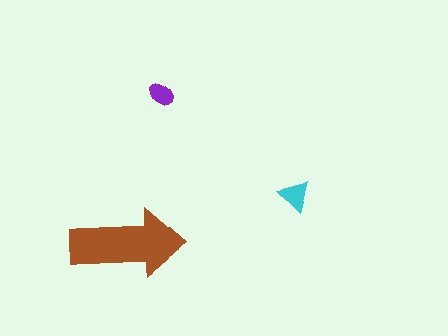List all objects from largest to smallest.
The brown arrow, the cyan triangle, the purple ellipse.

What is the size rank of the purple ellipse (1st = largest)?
3rd.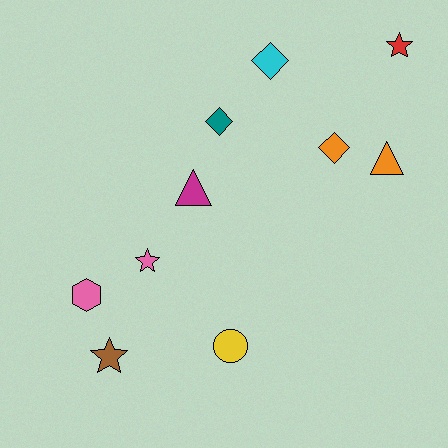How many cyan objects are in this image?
There is 1 cyan object.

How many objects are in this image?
There are 10 objects.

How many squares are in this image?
There are no squares.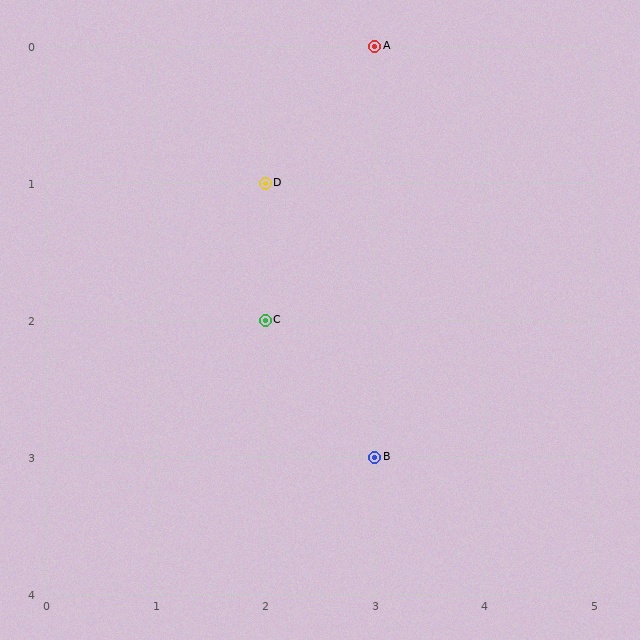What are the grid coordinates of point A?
Point A is at grid coordinates (3, 0).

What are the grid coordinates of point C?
Point C is at grid coordinates (2, 2).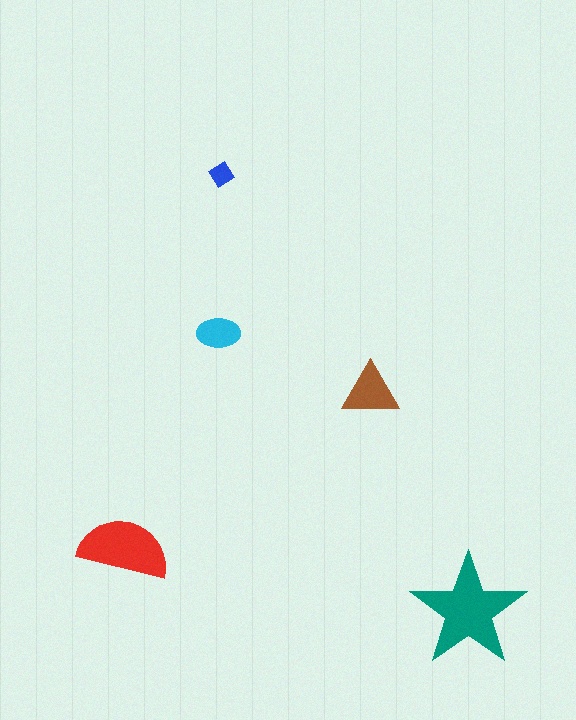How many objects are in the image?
There are 5 objects in the image.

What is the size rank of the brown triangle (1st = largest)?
3rd.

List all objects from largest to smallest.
The teal star, the red semicircle, the brown triangle, the cyan ellipse, the blue diamond.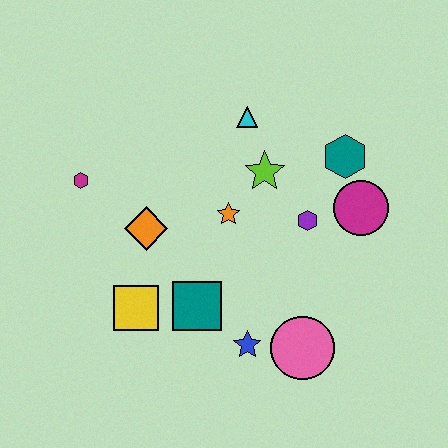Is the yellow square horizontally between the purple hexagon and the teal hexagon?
No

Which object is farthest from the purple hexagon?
The magenta hexagon is farthest from the purple hexagon.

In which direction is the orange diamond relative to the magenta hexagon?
The orange diamond is to the right of the magenta hexagon.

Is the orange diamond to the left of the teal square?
Yes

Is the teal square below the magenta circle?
Yes